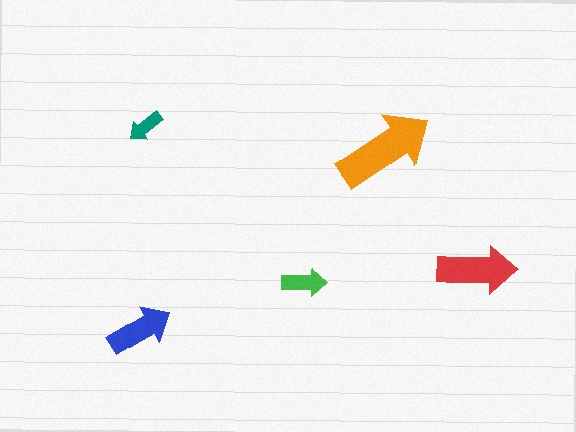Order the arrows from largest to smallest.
the orange one, the red one, the blue one, the green one, the teal one.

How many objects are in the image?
There are 5 objects in the image.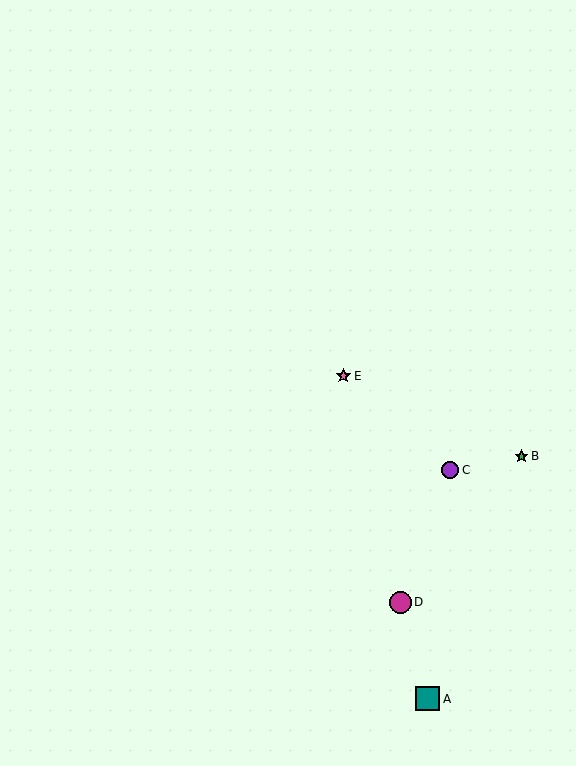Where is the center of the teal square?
The center of the teal square is at (427, 699).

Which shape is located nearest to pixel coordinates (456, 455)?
The purple circle (labeled C) at (450, 470) is nearest to that location.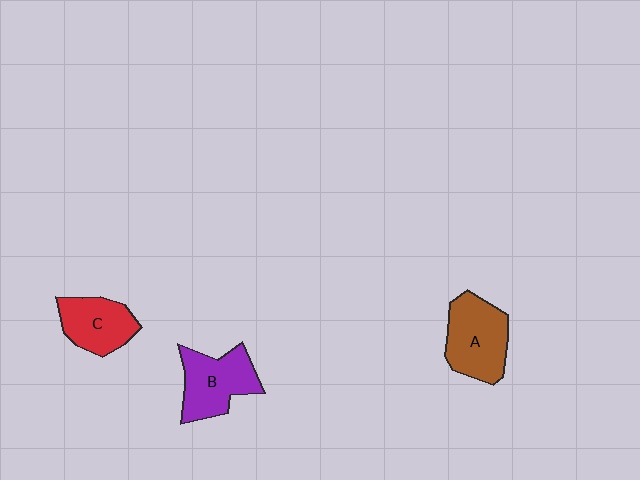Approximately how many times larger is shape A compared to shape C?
Approximately 1.3 times.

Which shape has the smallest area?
Shape C (red).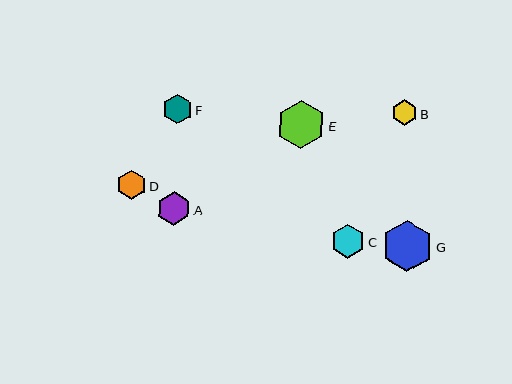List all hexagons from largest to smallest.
From largest to smallest: G, E, C, A, D, F, B.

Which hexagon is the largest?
Hexagon G is the largest with a size of approximately 51 pixels.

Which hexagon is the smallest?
Hexagon B is the smallest with a size of approximately 25 pixels.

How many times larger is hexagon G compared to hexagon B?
Hexagon G is approximately 2.0 times the size of hexagon B.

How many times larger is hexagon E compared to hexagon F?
Hexagon E is approximately 1.7 times the size of hexagon F.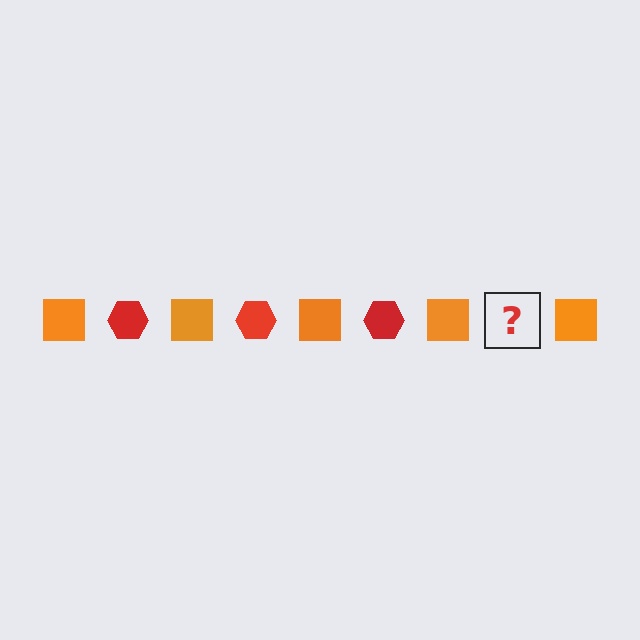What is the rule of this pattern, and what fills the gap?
The rule is that the pattern alternates between orange square and red hexagon. The gap should be filled with a red hexagon.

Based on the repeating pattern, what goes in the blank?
The blank should be a red hexagon.